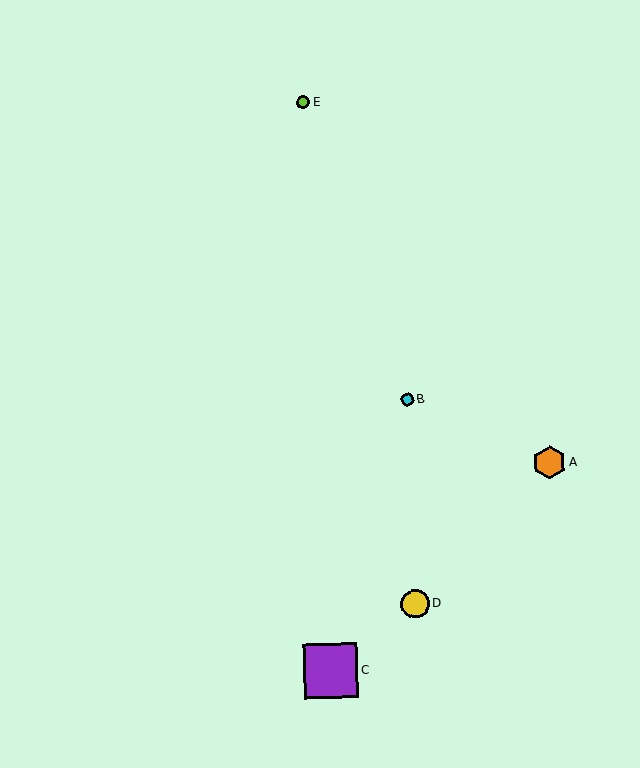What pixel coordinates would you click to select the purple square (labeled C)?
Click at (331, 671) to select the purple square C.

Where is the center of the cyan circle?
The center of the cyan circle is at (408, 399).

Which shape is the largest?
The purple square (labeled C) is the largest.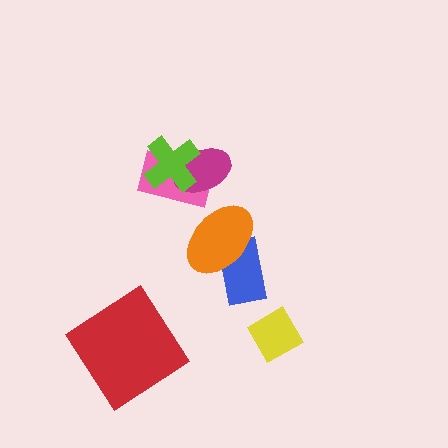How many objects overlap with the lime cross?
2 objects overlap with the lime cross.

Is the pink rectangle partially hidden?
Yes, it is partially covered by another shape.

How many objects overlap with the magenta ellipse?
2 objects overlap with the magenta ellipse.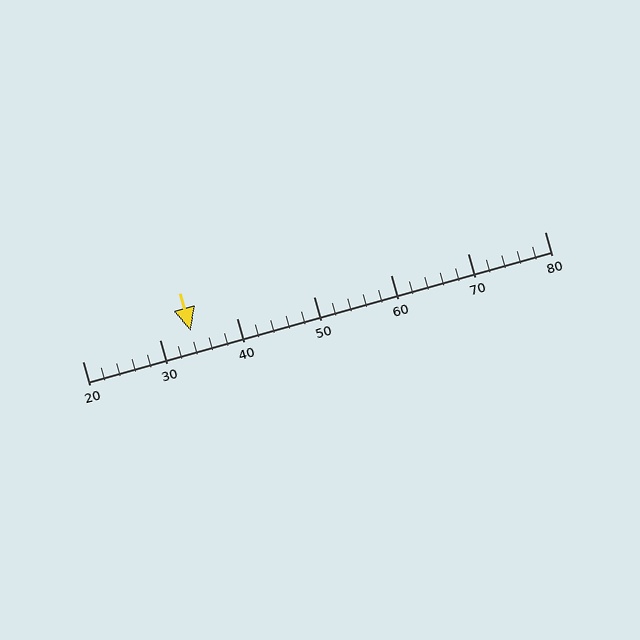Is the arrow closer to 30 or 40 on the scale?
The arrow is closer to 30.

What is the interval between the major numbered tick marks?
The major tick marks are spaced 10 units apart.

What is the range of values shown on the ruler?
The ruler shows values from 20 to 80.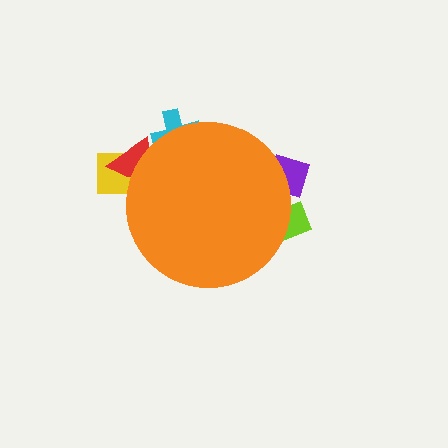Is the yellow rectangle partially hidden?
Yes, the yellow rectangle is partially hidden behind the orange circle.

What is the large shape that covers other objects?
An orange circle.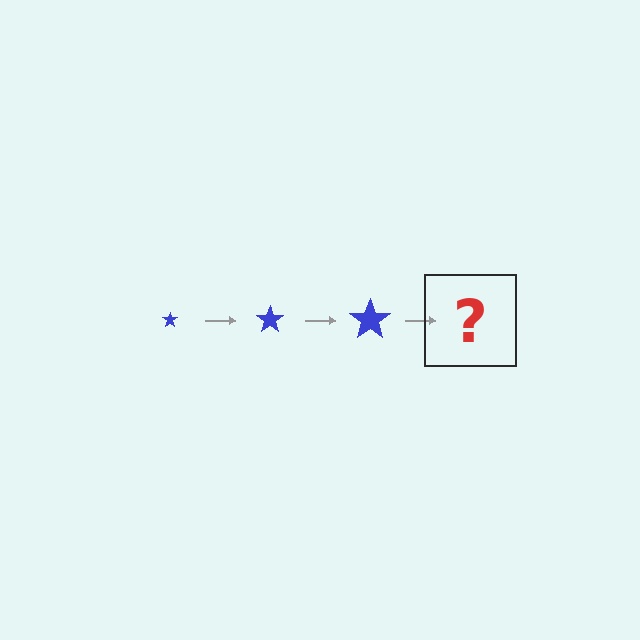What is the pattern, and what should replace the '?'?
The pattern is that the star gets progressively larger each step. The '?' should be a blue star, larger than the previous one.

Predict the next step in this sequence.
The next step is a blue star, larger than the previous one.